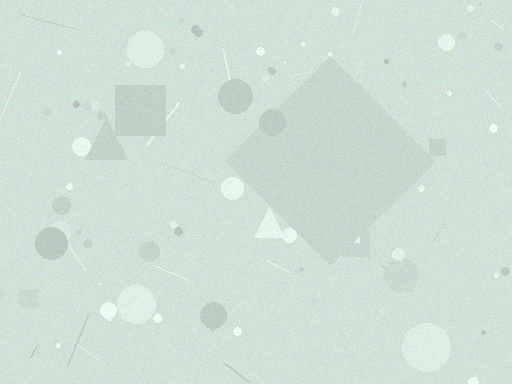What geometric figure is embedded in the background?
A diamond is embedded in the background.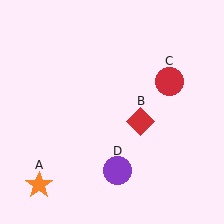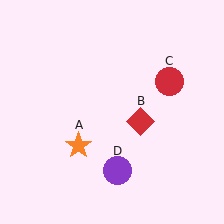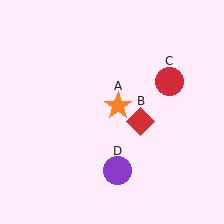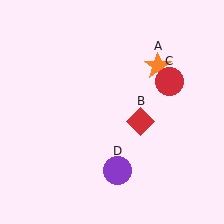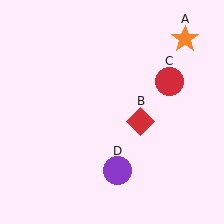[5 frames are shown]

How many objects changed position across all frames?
1 object changed position: orange star (object A).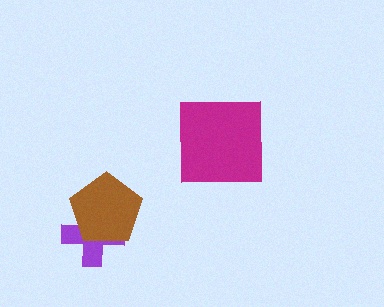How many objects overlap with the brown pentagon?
1 object overlaps with the brown pentagon.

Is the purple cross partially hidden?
Yes, it is partially covered by another shape.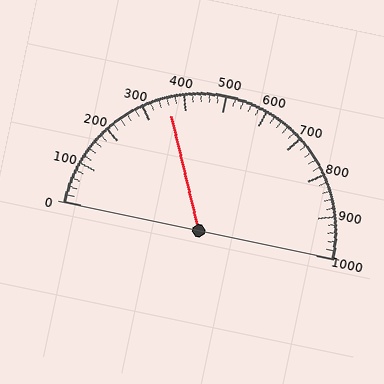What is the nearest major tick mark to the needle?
The nearest major tick mark is 400.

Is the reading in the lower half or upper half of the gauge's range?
The reading is in the lower half of the range (0 to 1000).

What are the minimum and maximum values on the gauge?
The gauge ranges from 0 to 1000.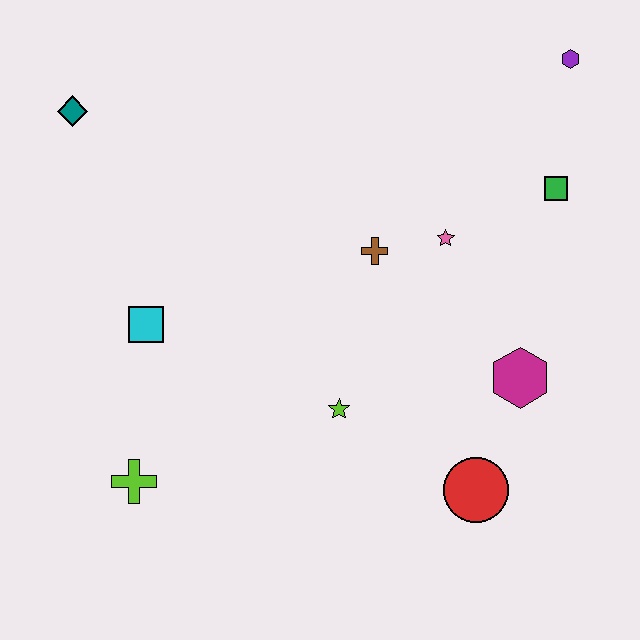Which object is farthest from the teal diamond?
The red circle is farthest from the teal diamond.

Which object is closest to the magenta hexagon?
The red circle is closest to the magenta hexagon.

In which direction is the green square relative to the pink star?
The green square is to the right of the pink star.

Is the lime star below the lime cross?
No